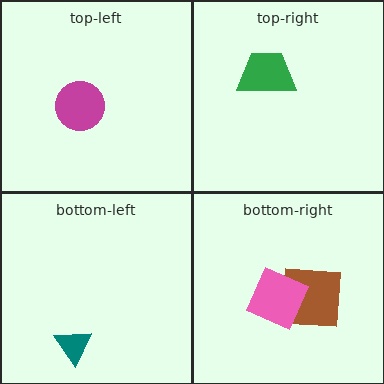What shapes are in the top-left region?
The magenta circle.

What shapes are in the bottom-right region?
The brown square, the pink diamond.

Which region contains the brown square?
The bottom-right region.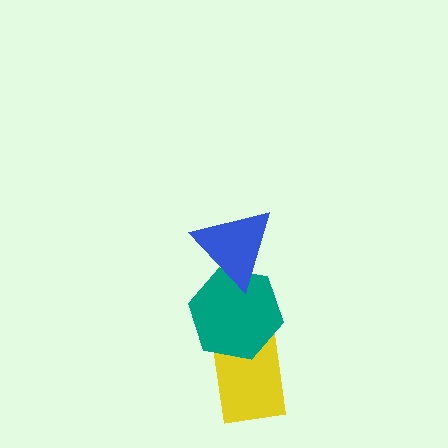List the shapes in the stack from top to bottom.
From top to bottom: the blue triangle, the teal hexagon, the yellow rectangle.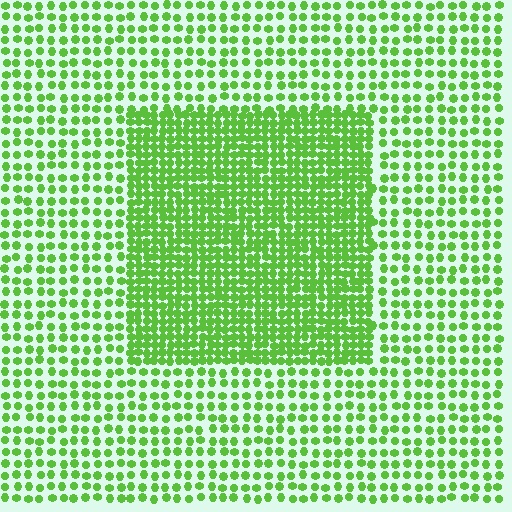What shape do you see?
I see a rectangle.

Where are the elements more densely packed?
The elements are more densely packed inside the rectangle boundary.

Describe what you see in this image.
The image contains small lime elements arranged at two different densities. A rectangle-shaped region is visible where the elements are more densely packed than the surrounding area.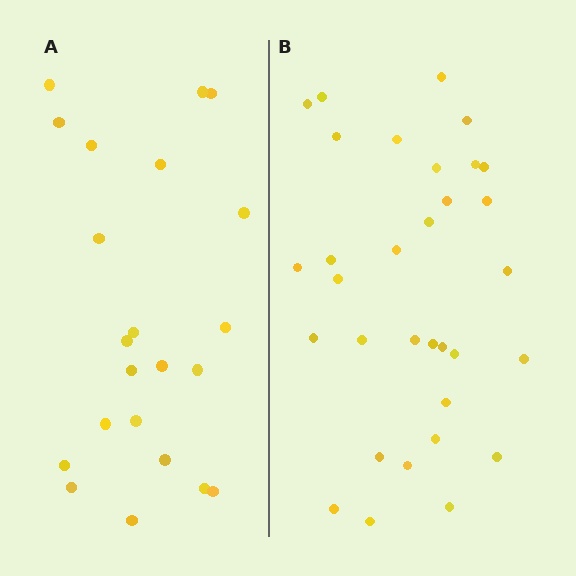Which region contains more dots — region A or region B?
Region B (the right region) has more dots.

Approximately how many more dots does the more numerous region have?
Region B has roughly 10 or so more dots than region A.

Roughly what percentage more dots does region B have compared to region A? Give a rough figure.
About 45% more.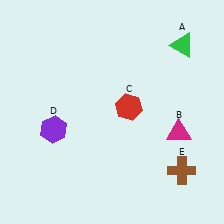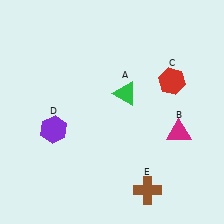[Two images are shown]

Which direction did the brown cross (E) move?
The brown cross (E) moved left.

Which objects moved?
The objects that moved are: the green triangle (A), the red hexagon (C), the brown cross (E).